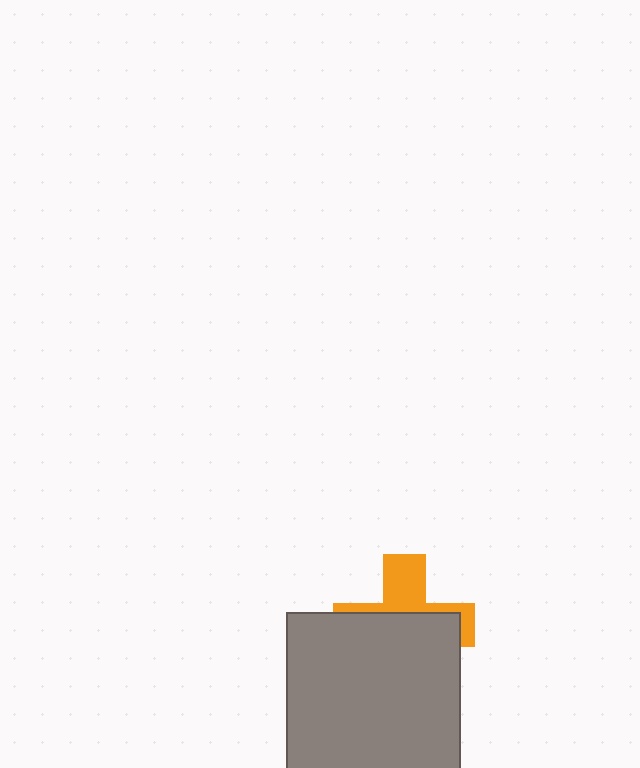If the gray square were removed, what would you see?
You would see the complete orange cross.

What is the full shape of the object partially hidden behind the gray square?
The partially hidden object is an orange cross.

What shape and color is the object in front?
The object in front is a gray square.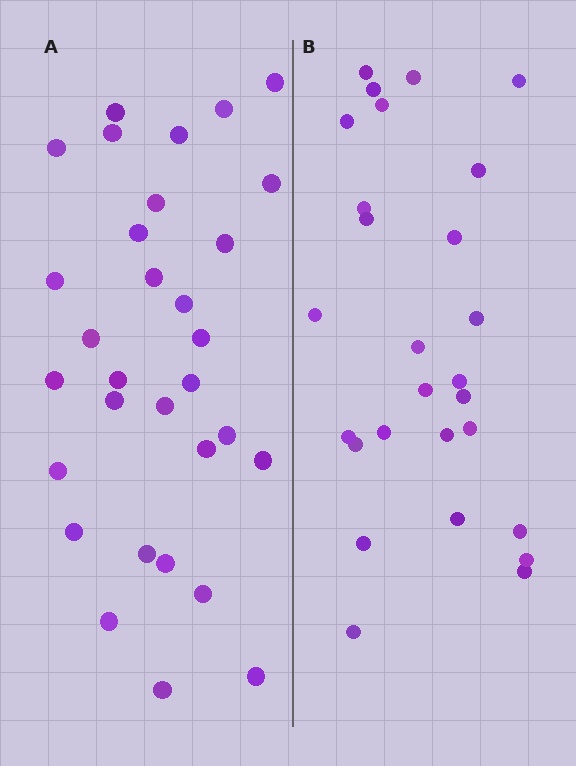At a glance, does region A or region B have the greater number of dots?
Region A (the left region) has more dots.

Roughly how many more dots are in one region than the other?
Region A has about 4 more dots than region B.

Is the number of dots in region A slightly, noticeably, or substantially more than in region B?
Region A has only slightly more — the two regions are fairly close. The ratio is roughly 1.1 to 1.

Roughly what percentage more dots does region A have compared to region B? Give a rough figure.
About 15% more.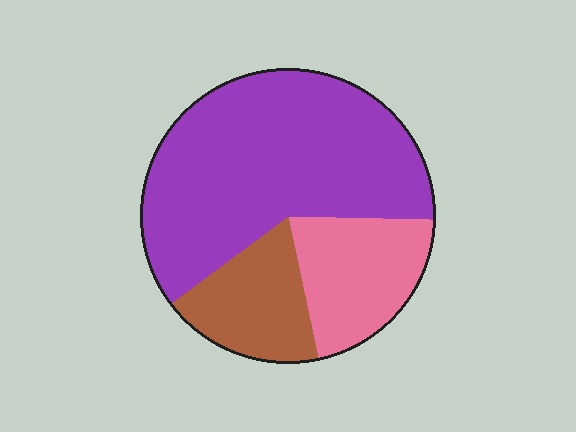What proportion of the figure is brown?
Brown takes up about one sixth (1/6) of the figure.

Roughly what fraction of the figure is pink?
Pink covers roughly 20% of the figure.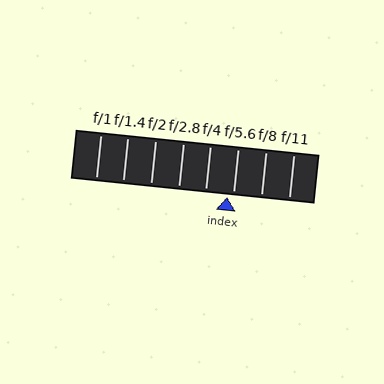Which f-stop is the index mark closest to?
The index mark is closest to f/5.6.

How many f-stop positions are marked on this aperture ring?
There are 8 f-stop positions marked.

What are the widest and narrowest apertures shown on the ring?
The widest aperture shown is f/1 and the narrowest is f/11.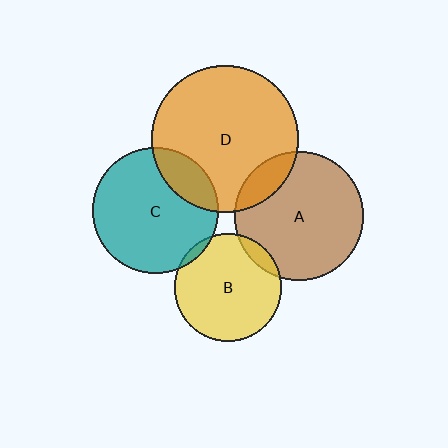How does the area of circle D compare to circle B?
Approximately 1.8 times.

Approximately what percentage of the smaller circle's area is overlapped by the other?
Approximately 15%.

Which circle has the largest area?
Circle D (orange).